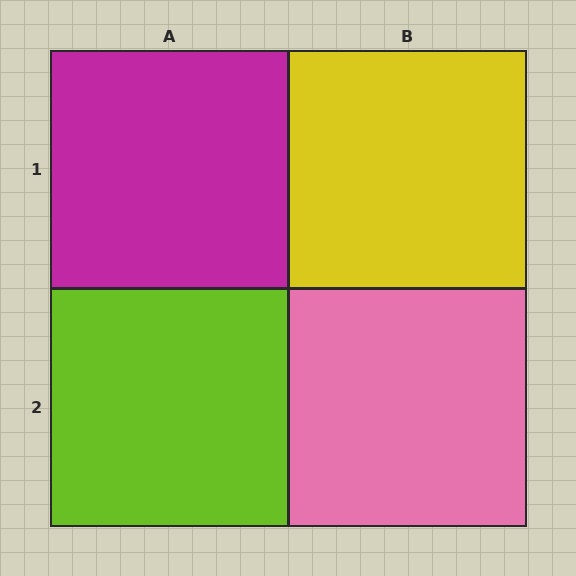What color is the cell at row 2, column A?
Lime.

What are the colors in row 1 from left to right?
Magenta, yellow.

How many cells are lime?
1 cell is lime.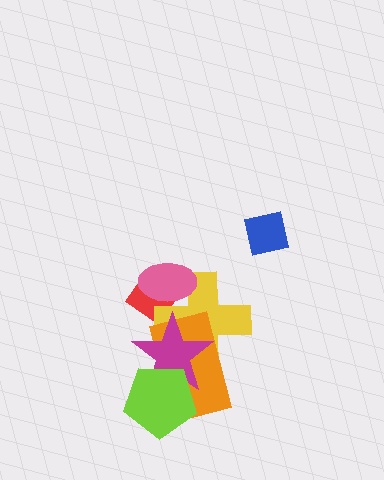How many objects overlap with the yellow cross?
4 objects overlap with the yellow cross.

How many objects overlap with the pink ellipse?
2 objects overlap with the pink ellipse.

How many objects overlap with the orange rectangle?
3 objects overlap with the orange rectangle.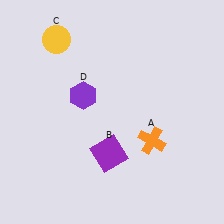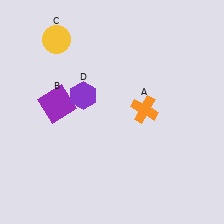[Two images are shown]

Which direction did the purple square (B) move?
The purple square (B) moved left.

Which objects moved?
The objects that moved are: the orange cross (A), the purple square (B).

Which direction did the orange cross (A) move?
The orange cross (A) moved up.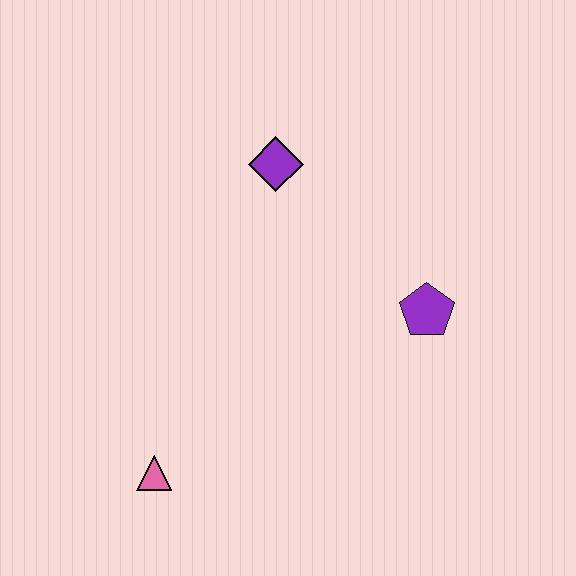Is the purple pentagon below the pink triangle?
No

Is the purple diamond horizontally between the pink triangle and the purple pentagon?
Yes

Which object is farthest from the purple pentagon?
The pink triangle is farthest from the purple pentagon.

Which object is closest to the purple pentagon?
The purple diamond is closest to the purple pentagon.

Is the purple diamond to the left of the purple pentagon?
Yes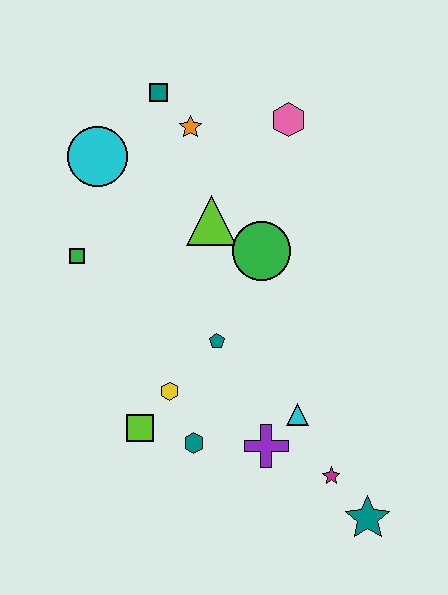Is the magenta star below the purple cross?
Yes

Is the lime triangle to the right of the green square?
Yes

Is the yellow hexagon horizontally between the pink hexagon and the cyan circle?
Yes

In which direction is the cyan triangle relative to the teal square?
The cyan triangle is below the teal square.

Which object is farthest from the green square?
The teal star is farthest from the green square.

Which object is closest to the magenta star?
The teal star is closest to the magenta star.